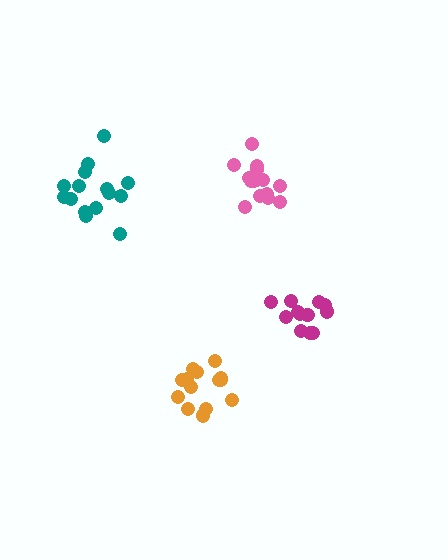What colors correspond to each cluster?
The clusters are colored: orange, magenta, pink, teal.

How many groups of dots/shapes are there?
There are 4 groups.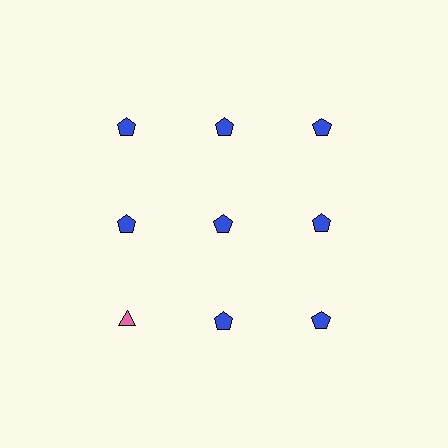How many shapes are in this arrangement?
There are 9 shapes arranged in a grid pattern.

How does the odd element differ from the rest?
It differs in both color (pink instead of blue) and shape (triangle instead of pentagon).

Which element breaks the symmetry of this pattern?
The pink triangle in the third row, leftmost column breaks the symmetry. All other shapes are blue pentagons.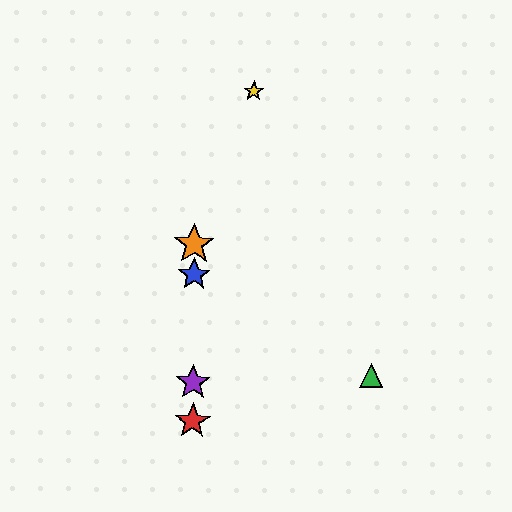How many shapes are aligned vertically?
4 shapes (the red star, the blue star, the purple star, the orange star) are aligned vertically.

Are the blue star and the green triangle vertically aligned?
No, the blue star is at x≈194 and the green triangle is at x≈371.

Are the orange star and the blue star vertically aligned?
Yes, both are at x≈194.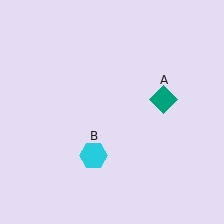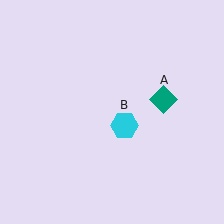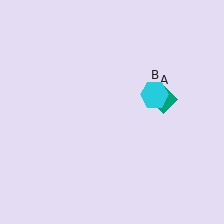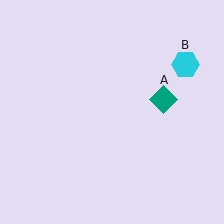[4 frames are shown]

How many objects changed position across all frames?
1 object changed position: cyan hexagon (object B).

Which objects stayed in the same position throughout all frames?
Teal diamond (object A) remained stationary.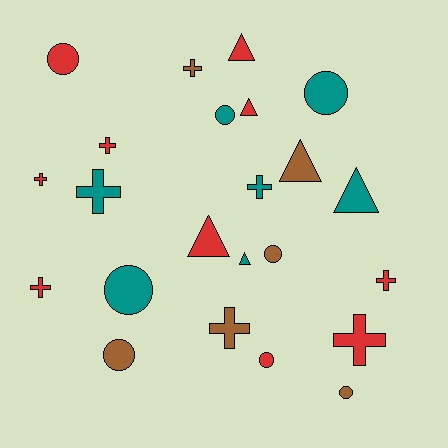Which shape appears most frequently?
Cross, with 9 objects.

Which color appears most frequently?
Red, with 10 objects.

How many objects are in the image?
There are 23 objects.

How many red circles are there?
There are 2 red circles.